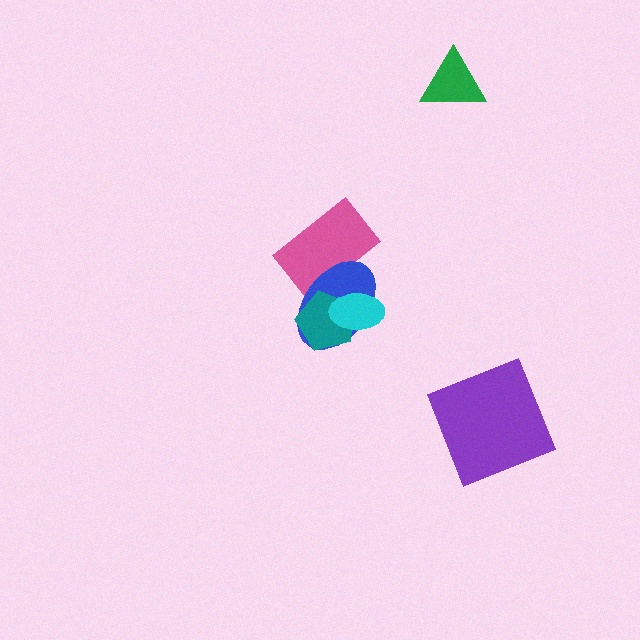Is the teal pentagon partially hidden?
Yes, it is partially covered by another shape.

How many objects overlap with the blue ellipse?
3 objects overlap with the blue ellipse.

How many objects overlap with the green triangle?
0 objects overlap with the green triangle.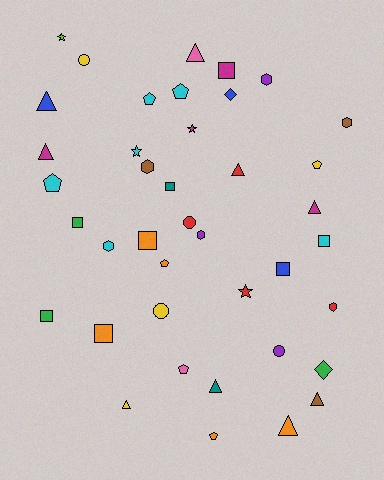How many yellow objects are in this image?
There are 4 yellow objects.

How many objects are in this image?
There are 40 objects.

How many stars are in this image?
There are 4 stars.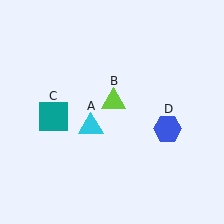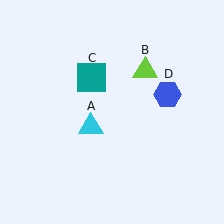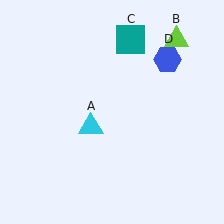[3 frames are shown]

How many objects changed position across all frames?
3 objects changed position: lime triangle (object B), teal square (object C), blue hexagon (object D).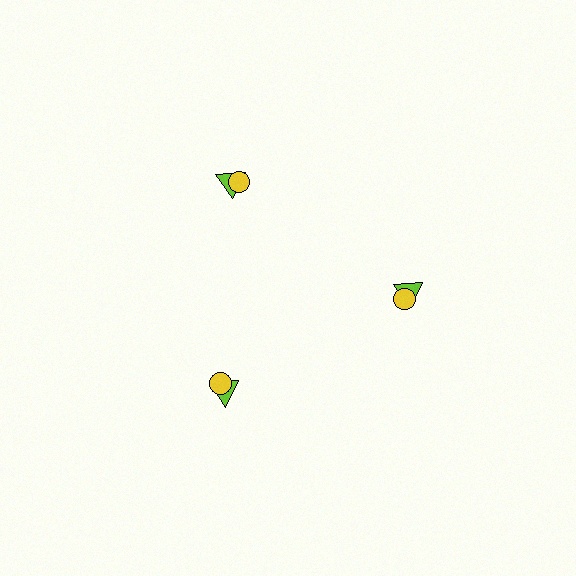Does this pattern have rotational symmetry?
Yes, this pattern has 3-fold rotational symmetry. It looks the same after rotating 120 degrees around the center.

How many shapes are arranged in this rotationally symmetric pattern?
There are 6 shapes, arranged in 3 groups of 2.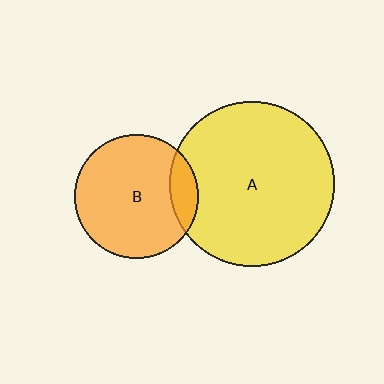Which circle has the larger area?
Circle A (yellow).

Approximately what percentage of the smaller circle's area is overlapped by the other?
Approximately 15%.